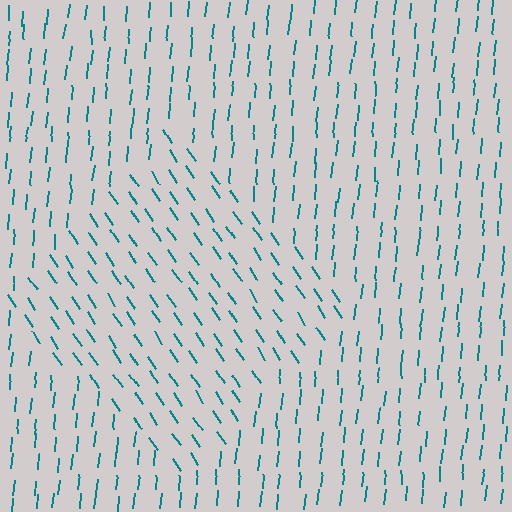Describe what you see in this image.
The image is filled with small teal line segments. A diamond region in the image has lines oriented differently from the surrounding lines, creating a visible texture boundary.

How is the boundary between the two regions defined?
The boundary is defined purely by a change in line orientation (approximately 39 degrees difference). All lines are the same color and thickness.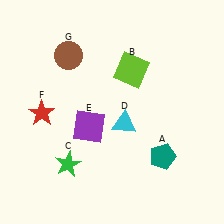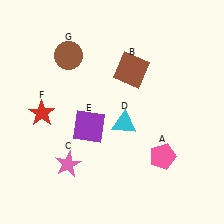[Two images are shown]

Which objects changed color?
A changed from teal to pink. B changed from lime to brown. C changed from green to pink.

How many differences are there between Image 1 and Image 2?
There are 3 differences between the two images.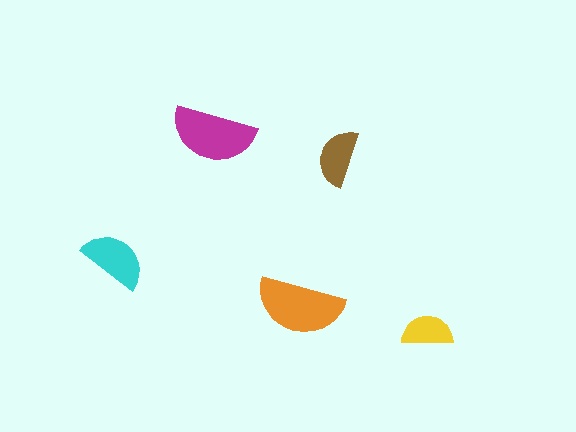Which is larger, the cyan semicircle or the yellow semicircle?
The cyan one.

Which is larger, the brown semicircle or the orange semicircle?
The orange one.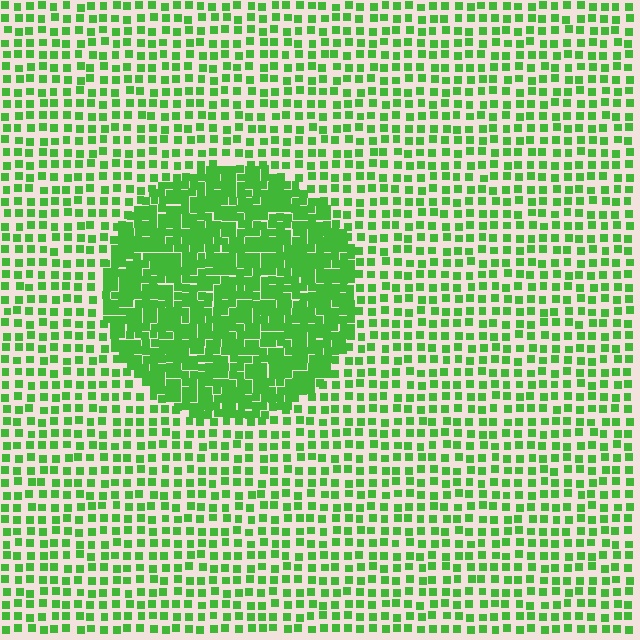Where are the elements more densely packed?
The elements are more densely packed inside the circle boundary.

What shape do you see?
I see a circle.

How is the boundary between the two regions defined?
The boundary is defined by a change in element density (approximately 2.4x ratio). All elements are the same color, size, and shape.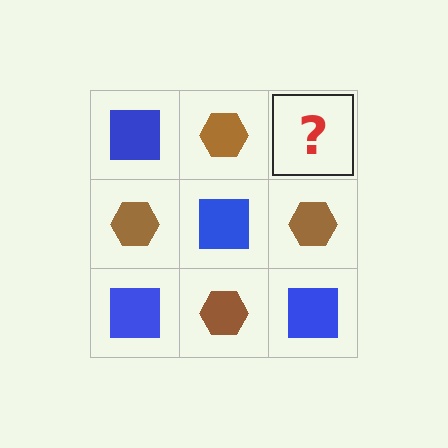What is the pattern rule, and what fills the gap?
The rule is that it alternates blue square and brown hexagon in a checkerboard pattern. The gap should be filled with a blue square.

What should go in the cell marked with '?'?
The missing cell should contain a blue square.